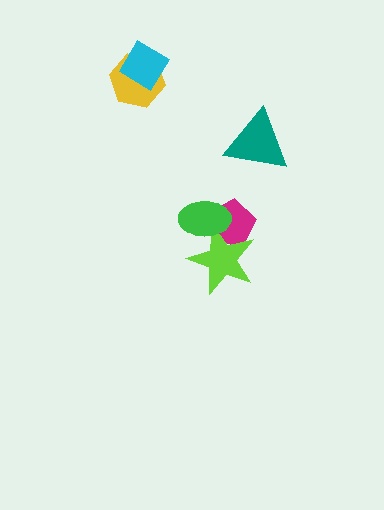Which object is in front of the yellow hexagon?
The cyan diamond is in front of the yellow hexagon.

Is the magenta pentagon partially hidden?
Yes, it is partially covered by another shape.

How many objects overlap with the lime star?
2 objects overlap with the lime star.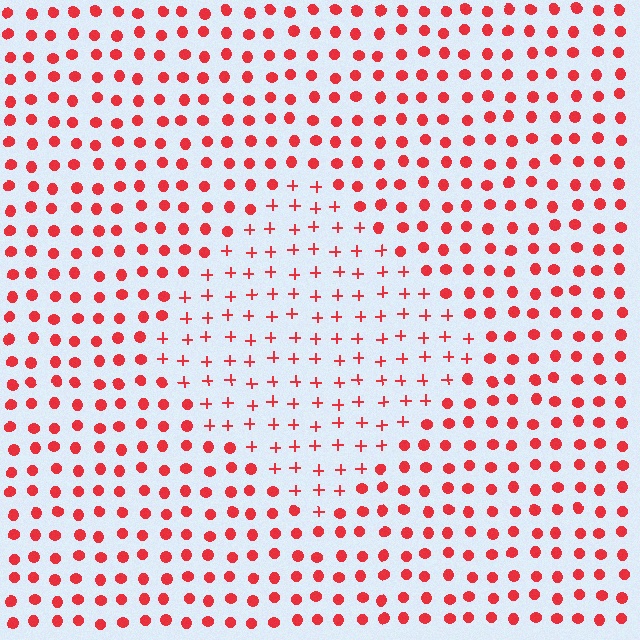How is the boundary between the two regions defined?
The boundary is defined by a change in element shape: plus signs inside vs. circles outside. All elements share the same color and spacing.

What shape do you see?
I see a diamond.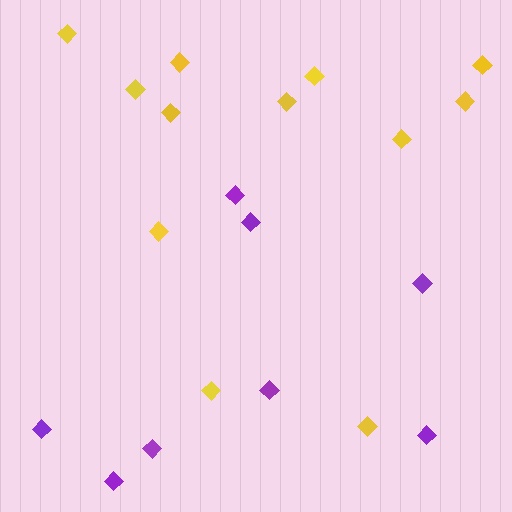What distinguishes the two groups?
There are 2 groups: one group of purple diamonds (8) and one group of yellow diamonds (12).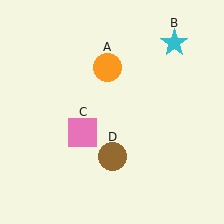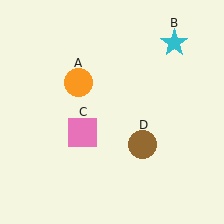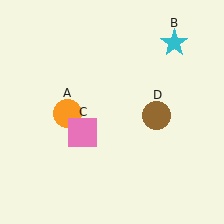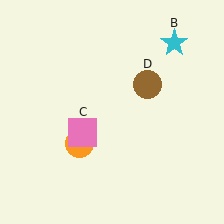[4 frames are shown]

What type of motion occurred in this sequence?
The orange circle (object A), brown circle (object D) rotated counterclockwise around the center of the scene.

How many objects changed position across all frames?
2 objects changed position: orange circle (object A), brown circle (object D).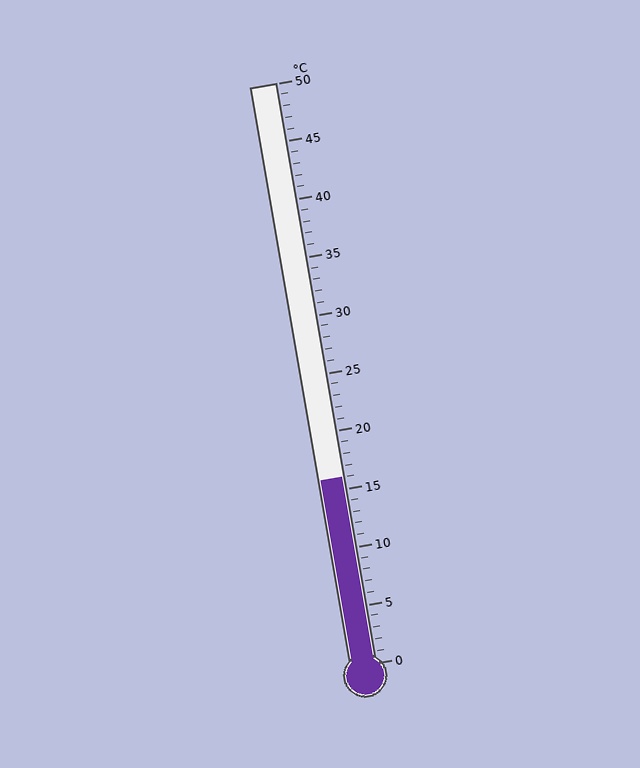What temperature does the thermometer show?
The thermometer shows approximately 16°C.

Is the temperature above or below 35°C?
The temperature is below 35°C.